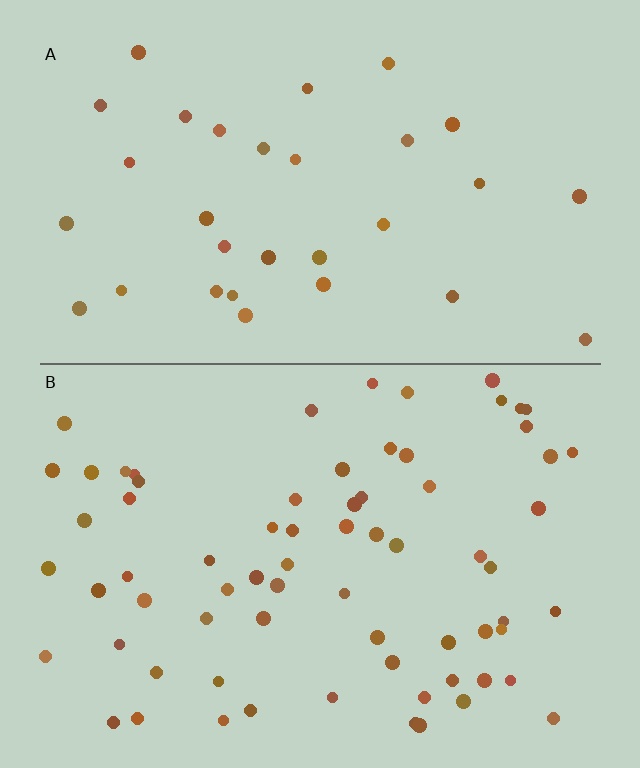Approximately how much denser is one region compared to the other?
Approximately 2.3× — region B over region A.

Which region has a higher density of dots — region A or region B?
B (the bottom).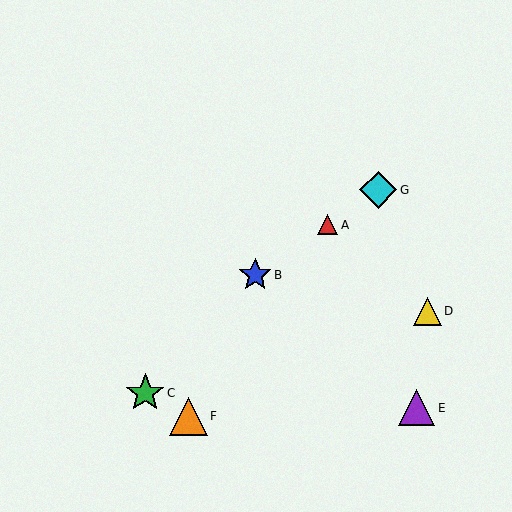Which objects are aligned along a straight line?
Objects A, B, G are aligned along a straight line.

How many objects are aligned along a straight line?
3 objects (A, B, G) are aligned along a straight line.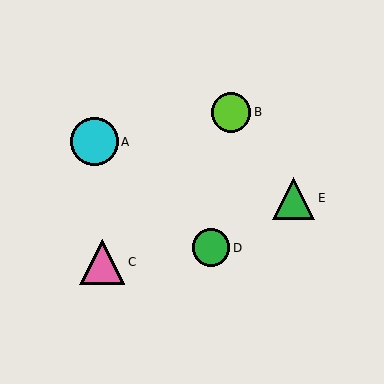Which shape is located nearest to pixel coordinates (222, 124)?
The lime circle (labeled B) at (231, 112) is nearest to that location.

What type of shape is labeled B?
Shape B is a lime circle.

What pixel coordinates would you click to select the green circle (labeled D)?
Click at (211, 248) to select the green circle D.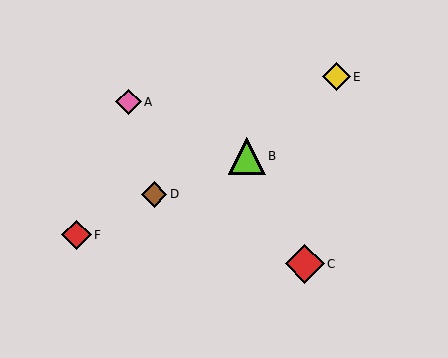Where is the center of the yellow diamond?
The center of the yellow diamond is at (336, 77).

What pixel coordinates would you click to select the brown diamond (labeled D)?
Click at (154, 194) to select the brown diamond D.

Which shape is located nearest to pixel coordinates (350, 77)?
The yellow diamond (labeled E) at (336, 77) is nearest to that location.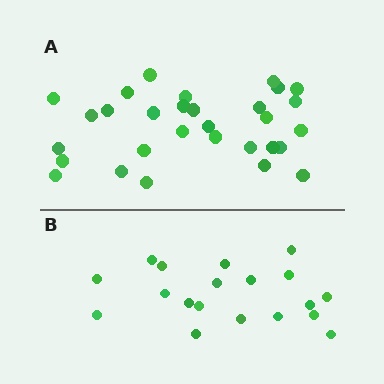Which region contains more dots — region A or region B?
Region A (the top region) has more dots.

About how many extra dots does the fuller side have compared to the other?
Region A has roughly 12 or so more dots than region B.